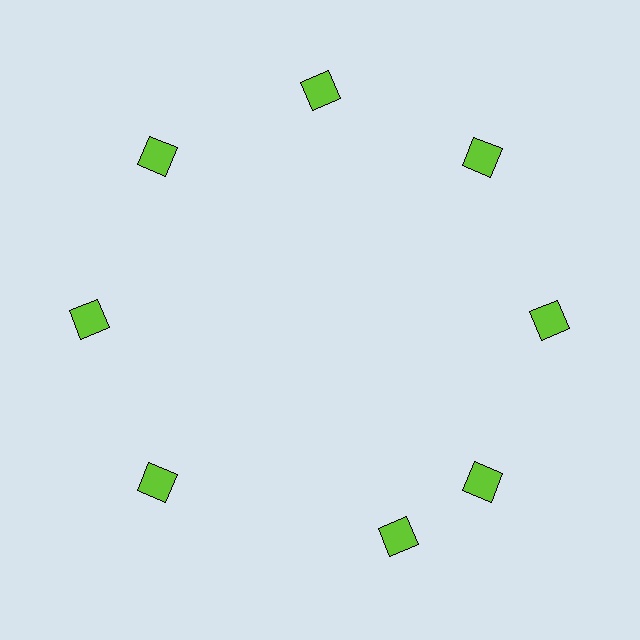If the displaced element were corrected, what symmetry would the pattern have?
It would have 8-fold rotational symmetry — the pattern would map onto itself every 45 degrees.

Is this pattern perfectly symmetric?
No. The 8 lime diamonds are arranged in a ring, but one element near the 6 o'clock position is rotated out of alignment along the ring, breaking the 8-fold rotational symmetry.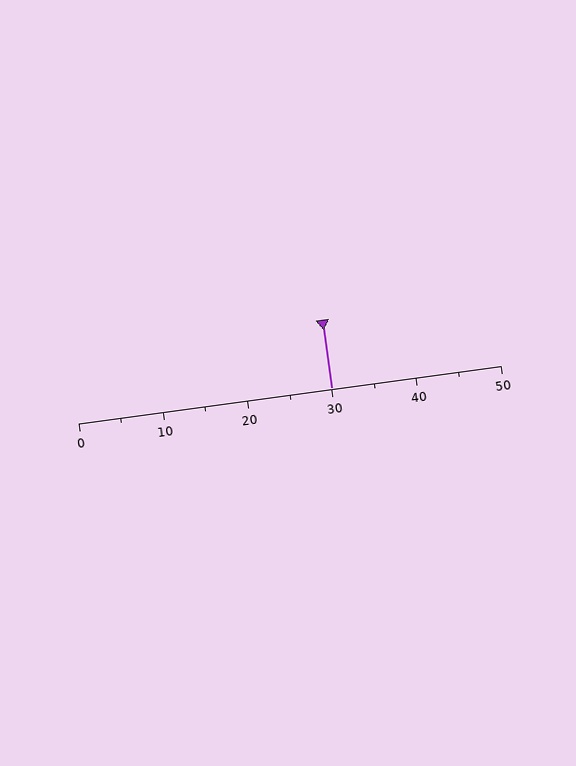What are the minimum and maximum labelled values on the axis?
The axis runs from 0 to 50.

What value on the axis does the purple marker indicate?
The marker indicates approximately 30.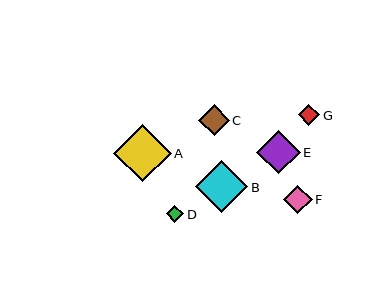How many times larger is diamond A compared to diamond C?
Diamond A is approximately 1.9 times the size of diamond C.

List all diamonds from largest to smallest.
From largest to smallest: A, B, E, C, F, G, D.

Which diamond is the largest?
Diamond A is the largest with a size of approximately 57 pixels.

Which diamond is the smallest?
Diamond D is the smallest with a size of approximately 18 pixels.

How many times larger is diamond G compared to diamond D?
Diamond G is approximately 1.2 times the size of diamond D.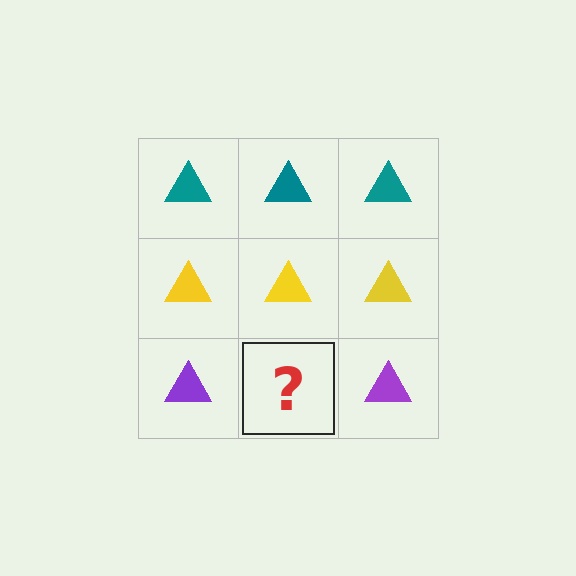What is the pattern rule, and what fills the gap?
The rule is that each row has a consistent color. The gap should be filled with a purple triangle.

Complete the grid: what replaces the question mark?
The question mark should be replaced with a purple triangle.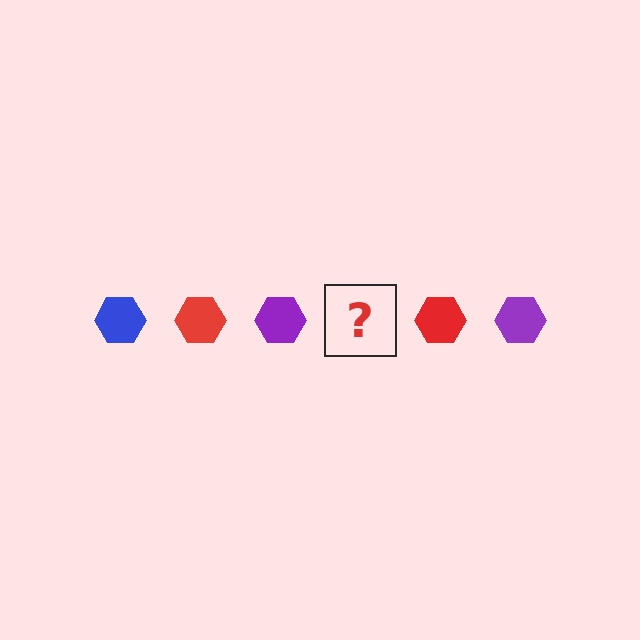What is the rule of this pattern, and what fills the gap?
The rule is that the pattern cycles through blue, red, purple hexagons. The gap should be filled with a blue hexagon.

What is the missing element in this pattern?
The missing element is a blue hexagon.